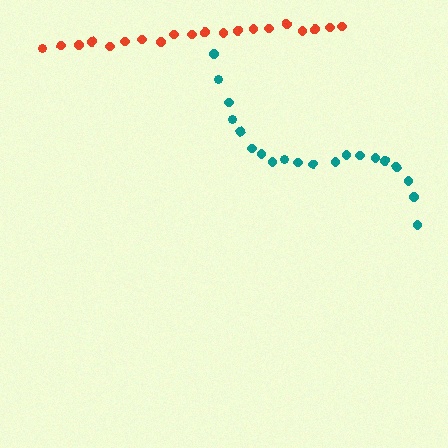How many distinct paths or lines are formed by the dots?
There are 2 distinct paths.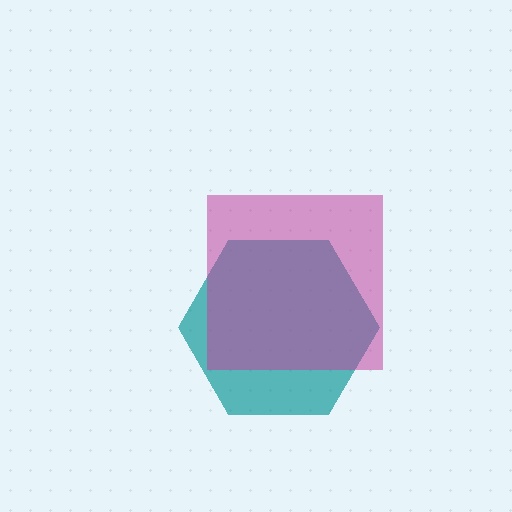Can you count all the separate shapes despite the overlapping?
Yes, there are 2 separate shapes.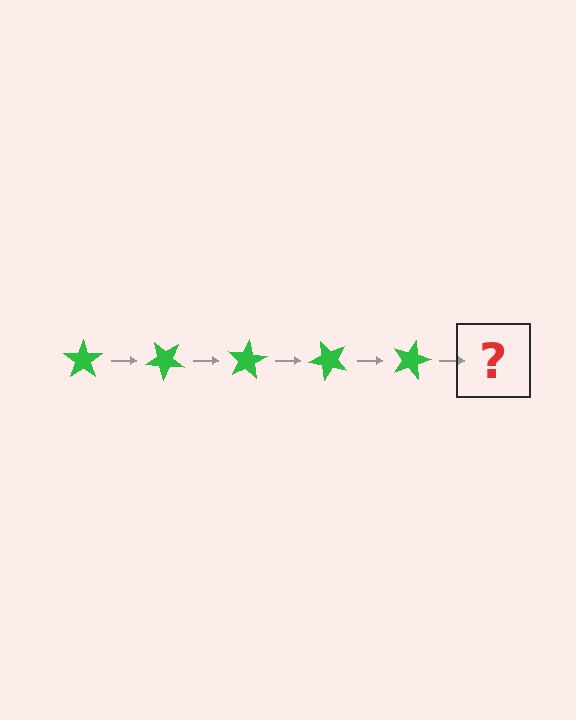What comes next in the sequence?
The next element should be a green star rotated 200 degrees.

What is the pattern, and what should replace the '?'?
The pattern is that the star rotates 40 degrees each step. The '?' should be a green star rotated 200 degrees.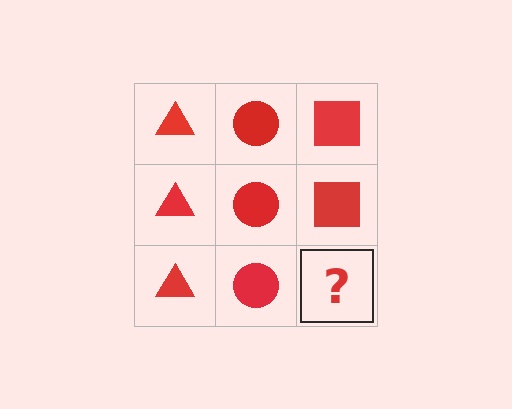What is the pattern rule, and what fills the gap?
The rule is that each column has a consistent shape. The gap should be filled with a red square.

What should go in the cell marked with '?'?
The missing cell should contain a red square.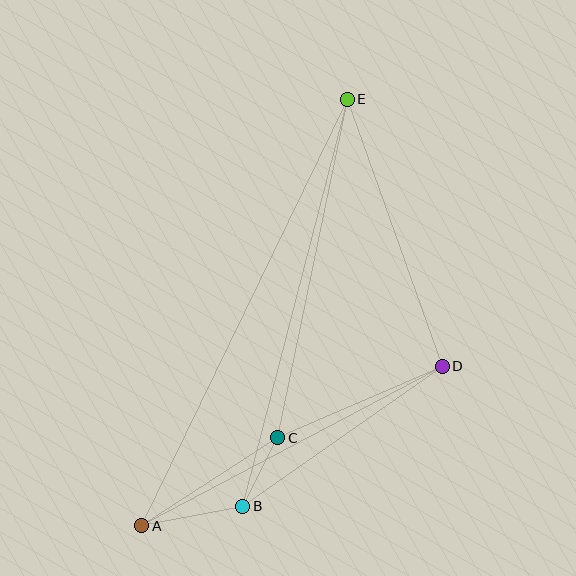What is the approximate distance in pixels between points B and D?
The distance between B and D is approximately 244 pixels.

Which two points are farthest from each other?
Points A and E are farthest from each other.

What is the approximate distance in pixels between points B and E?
The distance between B and E is approximately 420 pixels.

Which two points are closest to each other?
Points B and C are closest to each other.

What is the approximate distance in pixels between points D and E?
The distance between D and E is approximately 283 pixels.